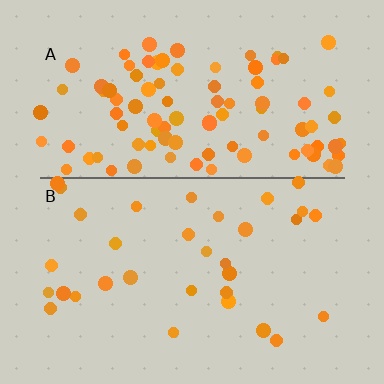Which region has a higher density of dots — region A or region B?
A (the top).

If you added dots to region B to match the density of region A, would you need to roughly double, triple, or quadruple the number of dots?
Approximately triple.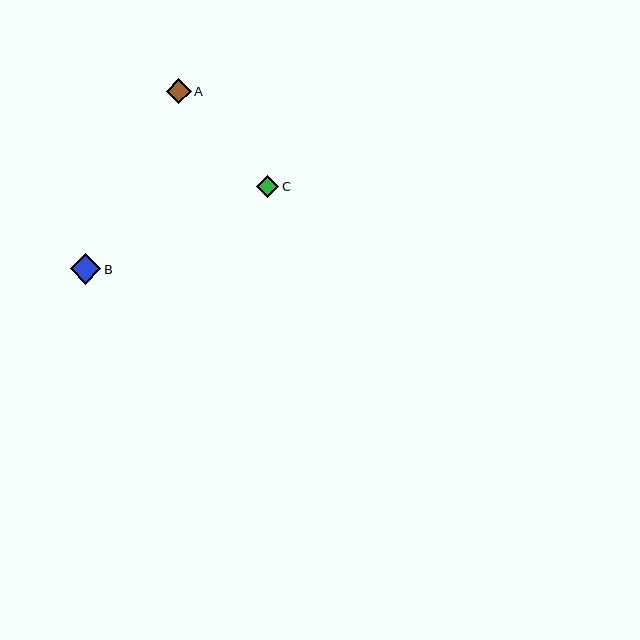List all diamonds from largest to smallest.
From largest to smallest: B, A, C.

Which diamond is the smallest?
Diamond C is the smallest with a size of approximately 22 pixels.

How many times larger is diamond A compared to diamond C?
Diamond A is approximately 1.1 times the size of diamond C.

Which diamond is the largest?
Diamond B is the largest with a size of approximately 31 pixels.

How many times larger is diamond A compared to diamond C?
Diamond A is approximately 1.1 times the size of diamond C.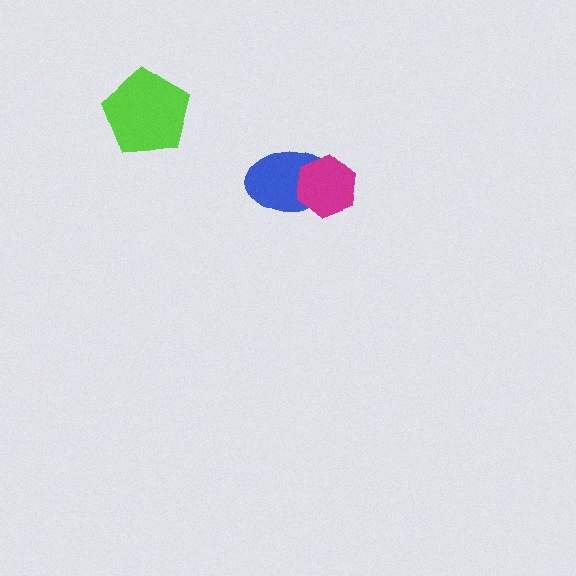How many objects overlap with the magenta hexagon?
1 object overlaps with the magenta hexagon.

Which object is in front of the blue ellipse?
The magenta hexagon is in front of the blue ellipse.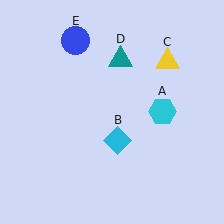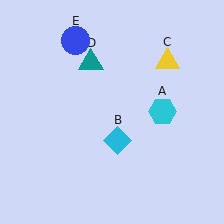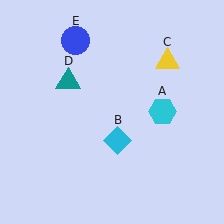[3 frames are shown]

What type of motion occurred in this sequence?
The teal triangle (object D) rotated counterclockwise around the center of the scene.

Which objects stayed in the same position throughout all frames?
Cyan hexagon (object A) and cyan diamond (object B) and yellow triangle (object C) and blue circle (object E) remained stationary.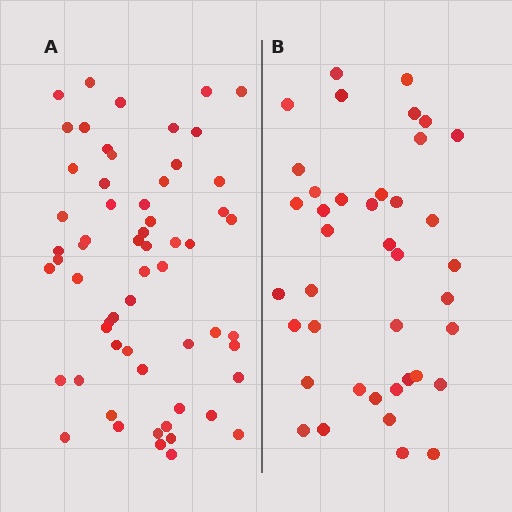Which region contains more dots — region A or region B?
Region A (the left region) has more dots.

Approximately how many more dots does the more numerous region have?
Region A has approximately 20 more dots than region B.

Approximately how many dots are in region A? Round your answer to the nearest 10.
About 60 dots.